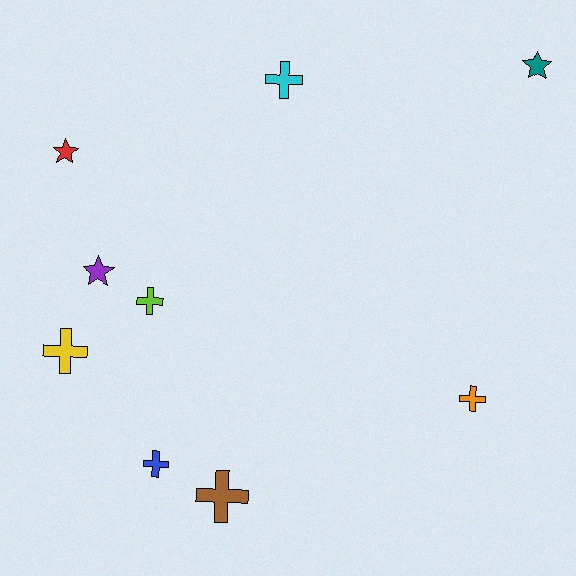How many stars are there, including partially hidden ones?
There are 3 stars.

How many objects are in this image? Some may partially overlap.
There are 9 objects.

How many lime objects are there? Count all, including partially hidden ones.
There is 1 lime object.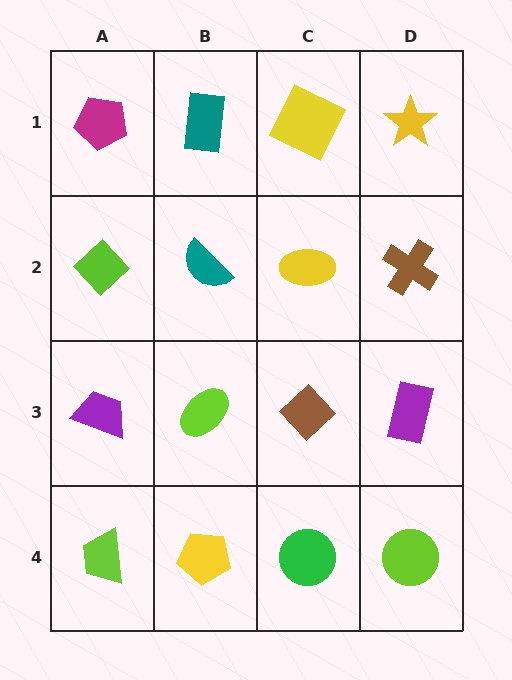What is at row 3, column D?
A purple rectangle.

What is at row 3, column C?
A brown diamond.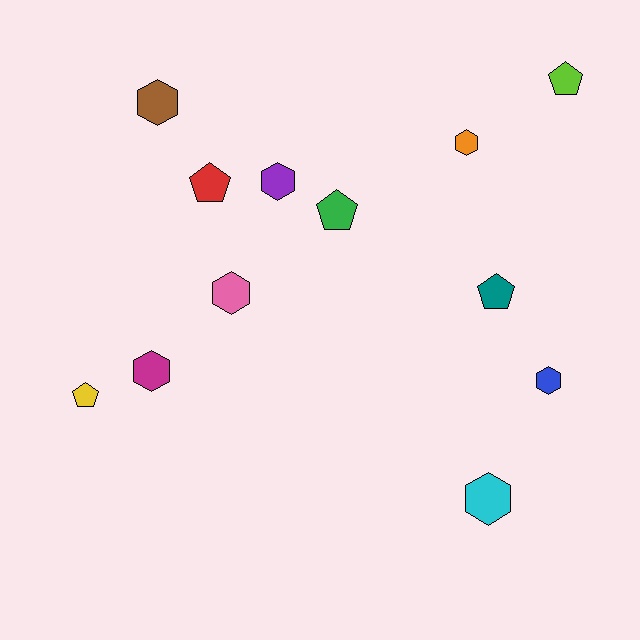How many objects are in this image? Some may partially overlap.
There are 12 objects.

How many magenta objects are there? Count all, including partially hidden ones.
There is 1 magenta object.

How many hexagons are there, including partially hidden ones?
There are 7 hexagons.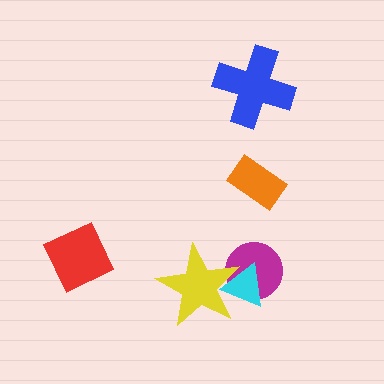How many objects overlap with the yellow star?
2 objects overlap with the yellow star.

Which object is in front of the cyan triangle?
The yellow star is in front of the cyan triangle.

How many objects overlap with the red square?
0 objects overlap with the red square.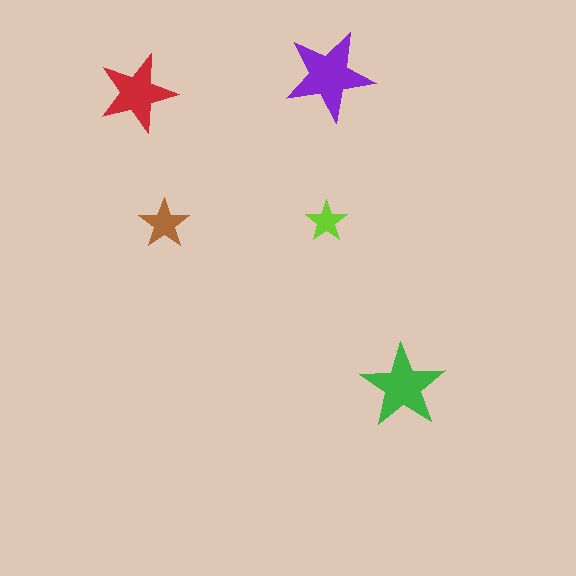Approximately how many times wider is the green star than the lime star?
About 2 times wider.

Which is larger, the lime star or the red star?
The red one.